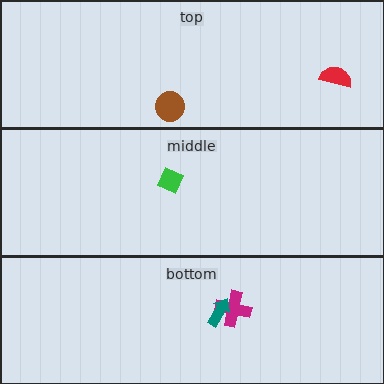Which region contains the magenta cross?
The bottom region.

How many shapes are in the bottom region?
2.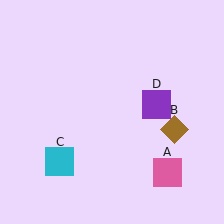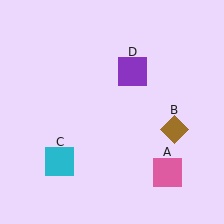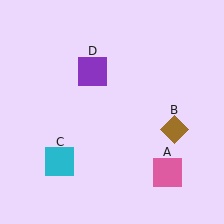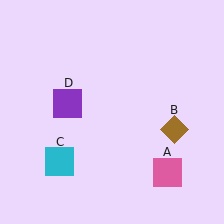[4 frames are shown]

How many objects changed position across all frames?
1 object changed position: purple square (object D).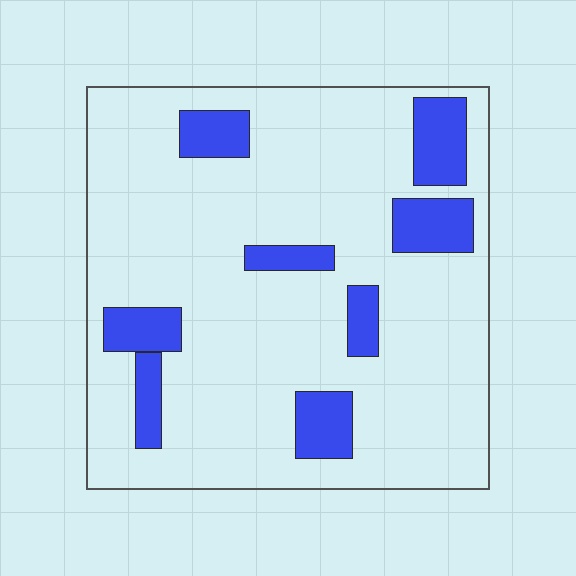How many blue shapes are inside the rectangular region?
8.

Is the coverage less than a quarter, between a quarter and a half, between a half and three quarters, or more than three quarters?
Less than a quarter.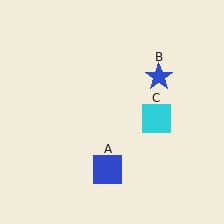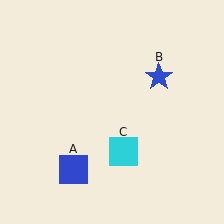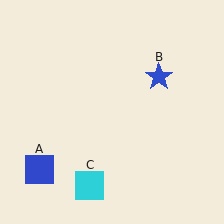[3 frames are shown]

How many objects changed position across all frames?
2 objects changed position: blue square (object A), cyan square (object C).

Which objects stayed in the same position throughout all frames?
Blue star (object B) remained stationary.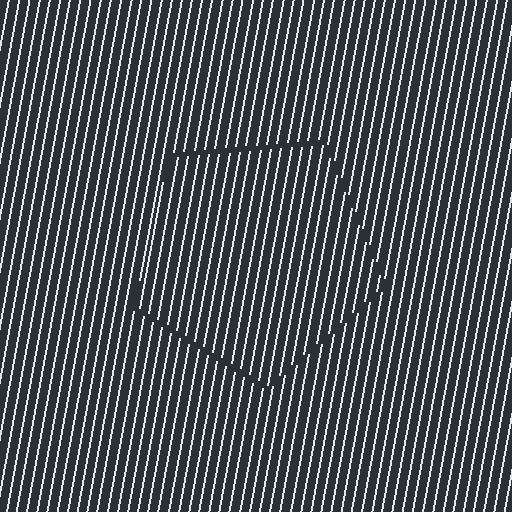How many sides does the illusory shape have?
5 sides — the line-ends trace a pentagon.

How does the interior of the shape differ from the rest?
The interior of the shape contains the same grating, shifted by half a period — the contour is defined by the phase discontinuity where line-ends from the inner and outer gratings abut.